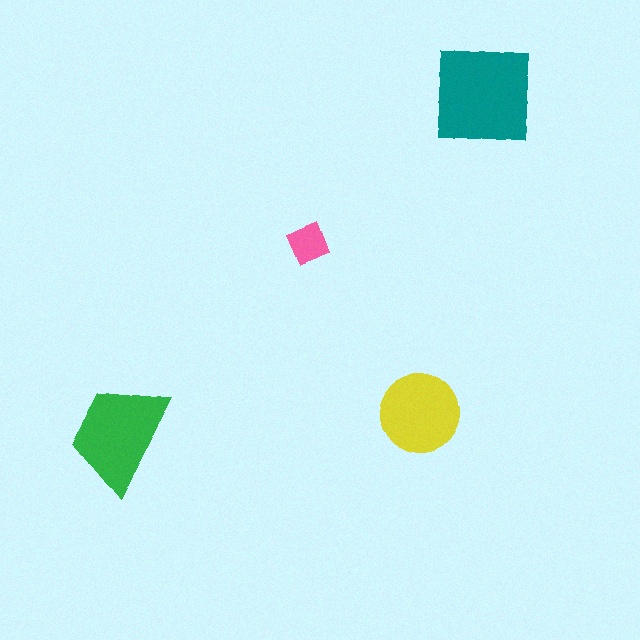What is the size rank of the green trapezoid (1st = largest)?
2nd.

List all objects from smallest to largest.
The pink diamond, the yellow circle, the green trapezoid, the teal square.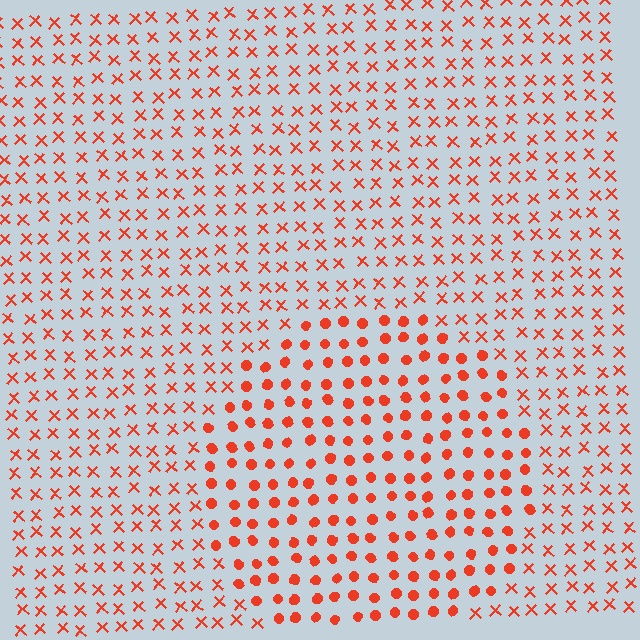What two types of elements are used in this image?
The image uses circles inside the circle region and X marks outside it.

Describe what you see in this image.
The image is filled with small red elements arranged in a uniform grid. A circle-shaped region contains circles, while the surrounding area contains X marks. The boundary is defined purely by the change in element shape.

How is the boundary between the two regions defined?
The boundary is defined by a change in element shape: circles inside vs. X marks outside. All elements share the same color and spacing.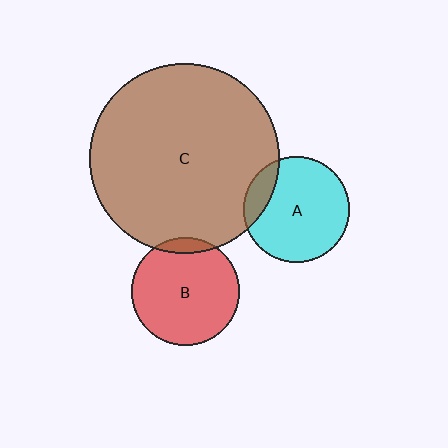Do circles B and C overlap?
Yes.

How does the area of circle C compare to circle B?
Approximately 3.2 times.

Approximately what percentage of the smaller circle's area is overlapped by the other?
Approximately 5%.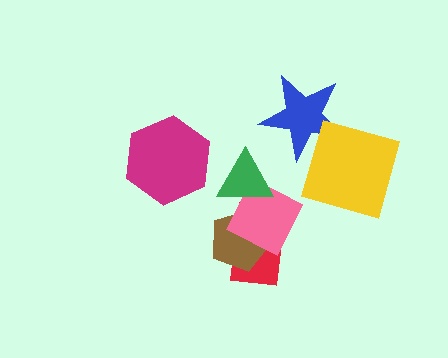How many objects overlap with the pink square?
3 objects overlap with the pink square.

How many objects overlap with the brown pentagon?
2 objects overlap with the brown pentagon.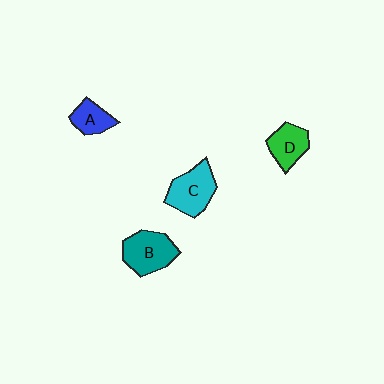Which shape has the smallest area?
Shape A (blue).